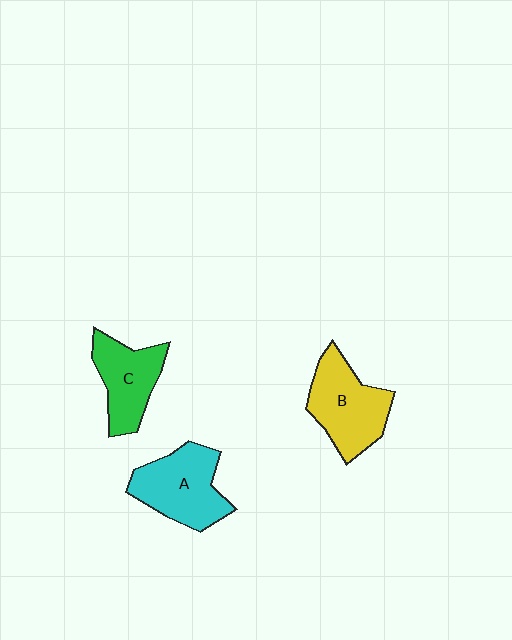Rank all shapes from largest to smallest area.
From largest to smallest: A (cyan), B (yellow), C (green).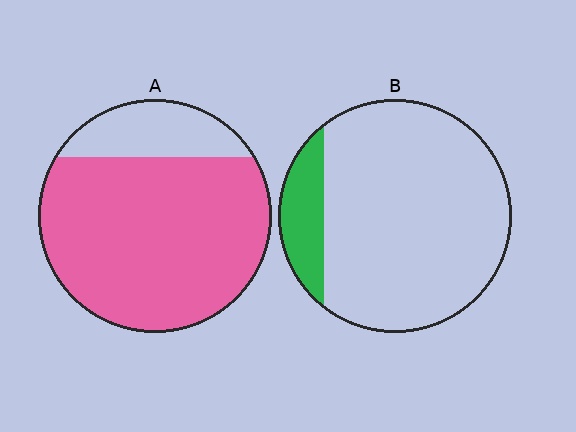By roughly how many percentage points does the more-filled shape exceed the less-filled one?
By roughly 65 percentage points (A over B).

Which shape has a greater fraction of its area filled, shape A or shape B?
Shape A.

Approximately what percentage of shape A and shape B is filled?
A is approximately 80% and B is approximately 15%.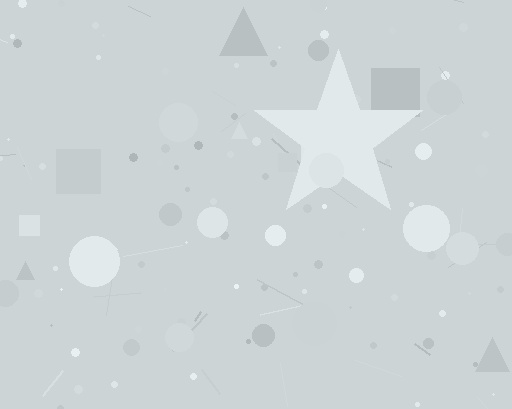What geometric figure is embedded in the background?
A star is embedded in the background.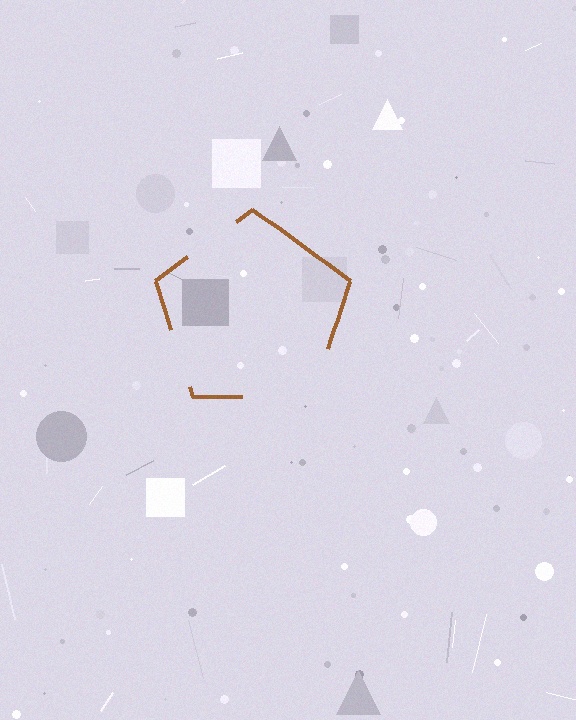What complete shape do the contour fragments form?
The contour fragments form a pentagon.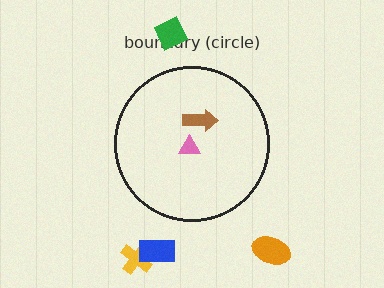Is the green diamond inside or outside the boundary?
Outside.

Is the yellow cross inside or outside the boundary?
Outside.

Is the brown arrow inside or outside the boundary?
Inside.